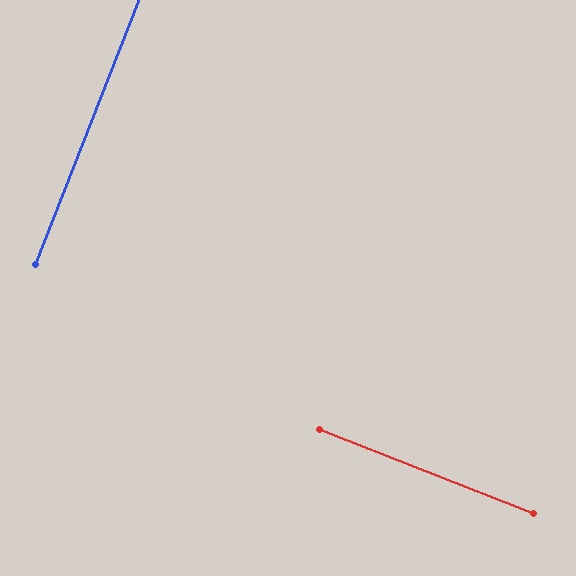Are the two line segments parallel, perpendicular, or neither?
Perpendicular — they meet at approximately 90°.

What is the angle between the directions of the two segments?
Approximately 90 degrees.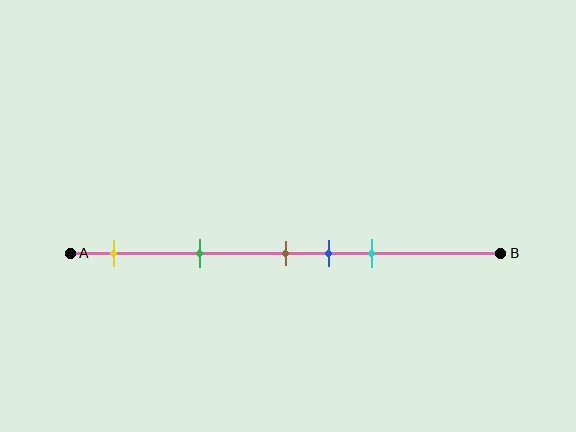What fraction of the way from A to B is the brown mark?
The brown mark is approximately 50% (0.5) of the way from A to B.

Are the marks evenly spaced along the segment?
No, the marks are not evenly spaced.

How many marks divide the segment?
There are 5 marks dividing the segment.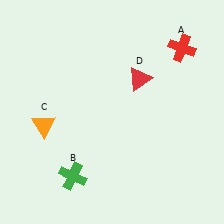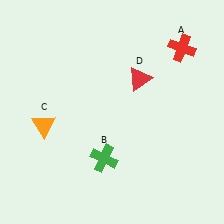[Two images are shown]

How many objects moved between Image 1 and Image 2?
1 object moved between the two images.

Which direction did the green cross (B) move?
The green cross (B) moved right.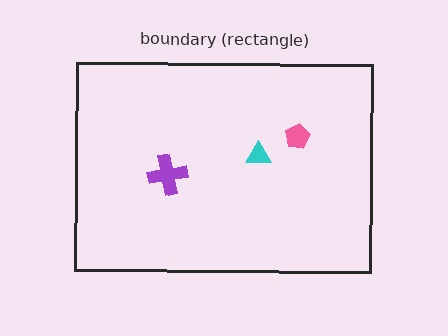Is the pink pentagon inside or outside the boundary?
Inside.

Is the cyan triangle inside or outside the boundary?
Inside.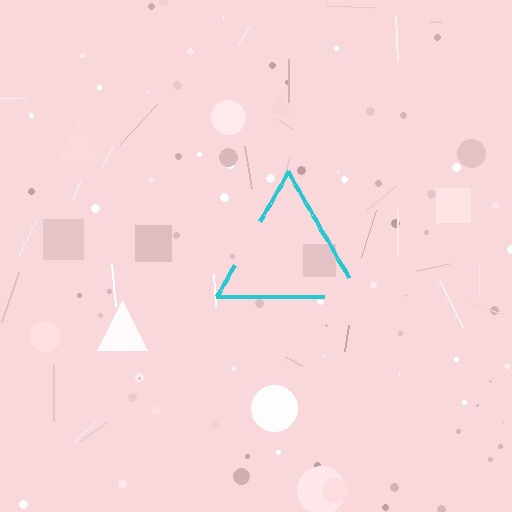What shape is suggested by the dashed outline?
The dashed outline suggests a triangle.